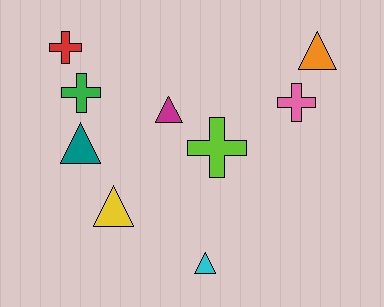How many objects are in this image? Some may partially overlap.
There are 9 objects.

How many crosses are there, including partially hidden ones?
There are 4 crosses.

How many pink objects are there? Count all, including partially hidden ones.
There is 1 pink object.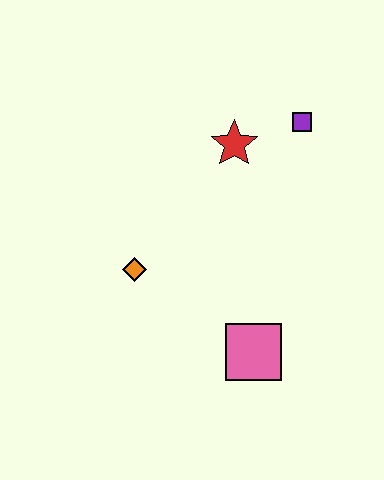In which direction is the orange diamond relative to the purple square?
The orange diamond is to the left of the purple square.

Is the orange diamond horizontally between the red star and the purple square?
No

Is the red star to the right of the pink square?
No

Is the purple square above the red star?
Yes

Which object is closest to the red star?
The purple square is closest to the red star.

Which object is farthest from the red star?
The pink square is farthest from the red star.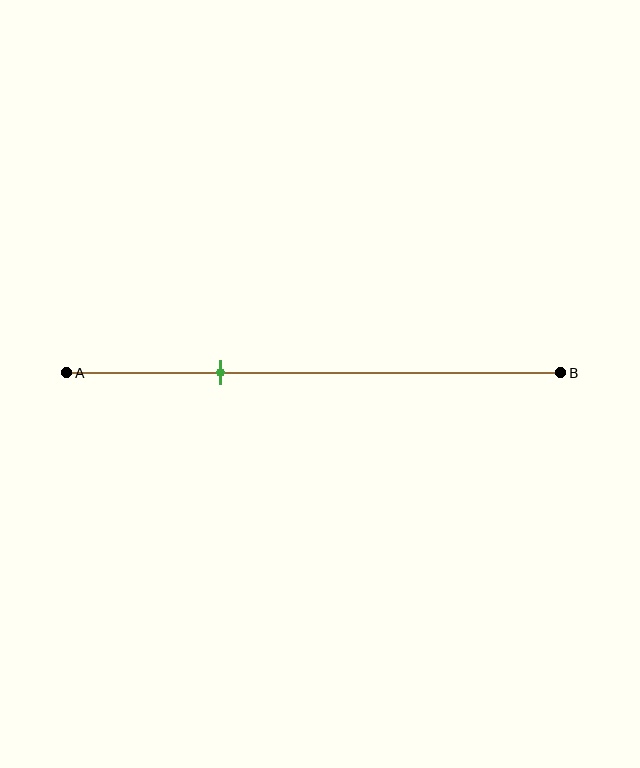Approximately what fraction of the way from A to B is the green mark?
The green mark is approximately 30% of the way from A to B.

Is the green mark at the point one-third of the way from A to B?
Yes, the mark is approximately at the one-third point.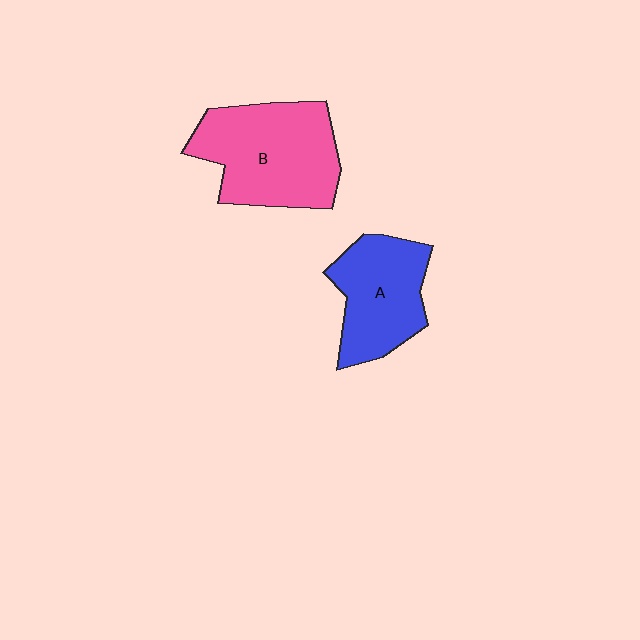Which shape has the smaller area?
Shape A (blue).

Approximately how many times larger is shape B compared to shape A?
Approximately 1.3 times.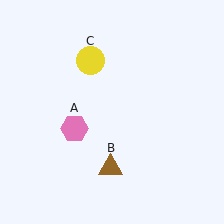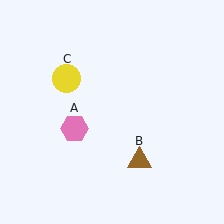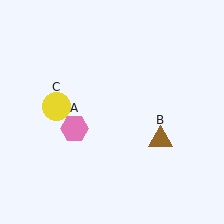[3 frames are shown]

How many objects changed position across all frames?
2 objects changed position: brown triangle (object B), yellow circle (object C).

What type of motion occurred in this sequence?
The brown triangle (object B), yellow circle (object C) rotated counterclockwise around the center of the scene.